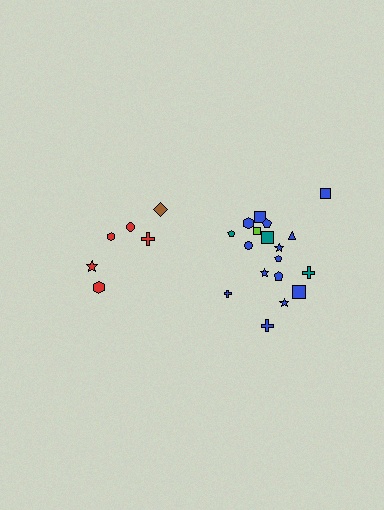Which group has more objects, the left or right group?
The right group.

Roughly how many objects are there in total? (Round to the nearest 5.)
Roughly 25 objects in total.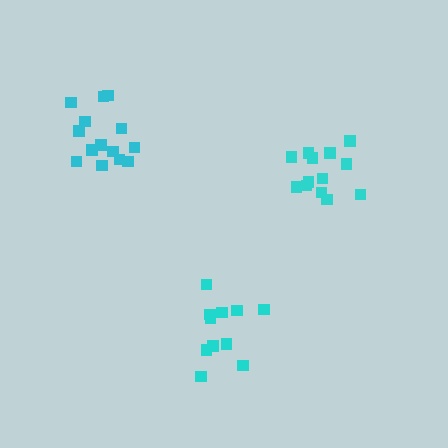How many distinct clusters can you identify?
There are 3 distinct clusters.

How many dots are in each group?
Group 1: 13 dots, Group 2: 11 dots, Group 3: 15 dots (39 total).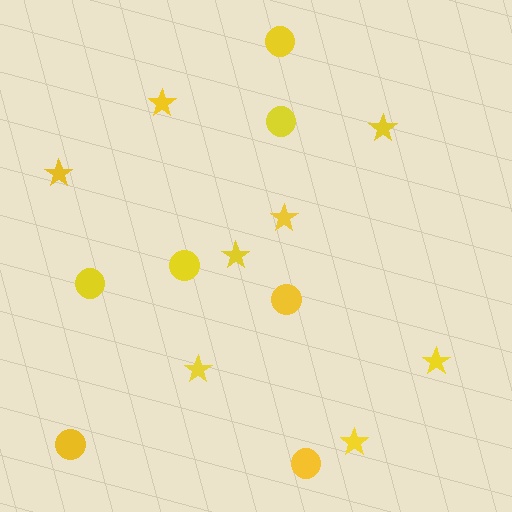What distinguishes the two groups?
There are 2 groups: one group of stars (8) and one group of circles (7).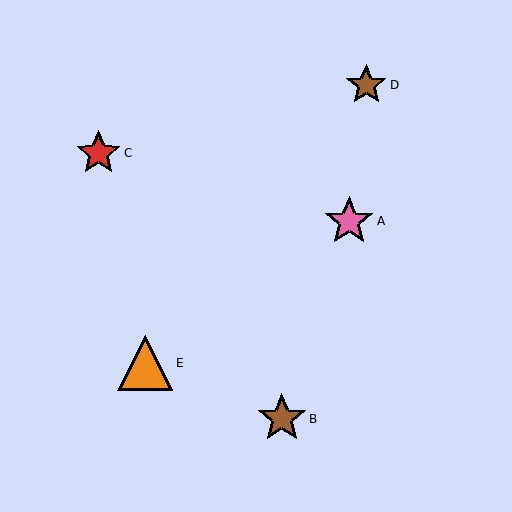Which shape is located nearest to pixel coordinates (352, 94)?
The brown star (labeled D) at (366, 85) is nearest to that location.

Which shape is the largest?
The orange triangle (labeled E) is the largest.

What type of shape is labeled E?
Shape E is an orange triangle.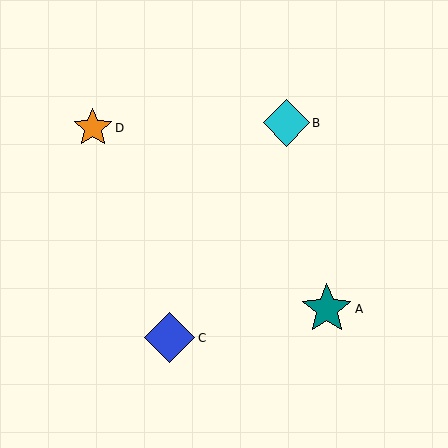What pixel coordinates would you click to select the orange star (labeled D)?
Click at (93, 128) to select the orange star D.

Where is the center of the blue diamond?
The center of the blue diamond is at (170, 338).